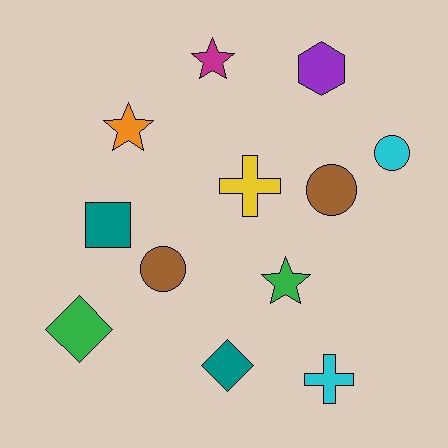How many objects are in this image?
There are 12 objects.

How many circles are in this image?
There are 3 circles.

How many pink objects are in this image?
There are no pink objects.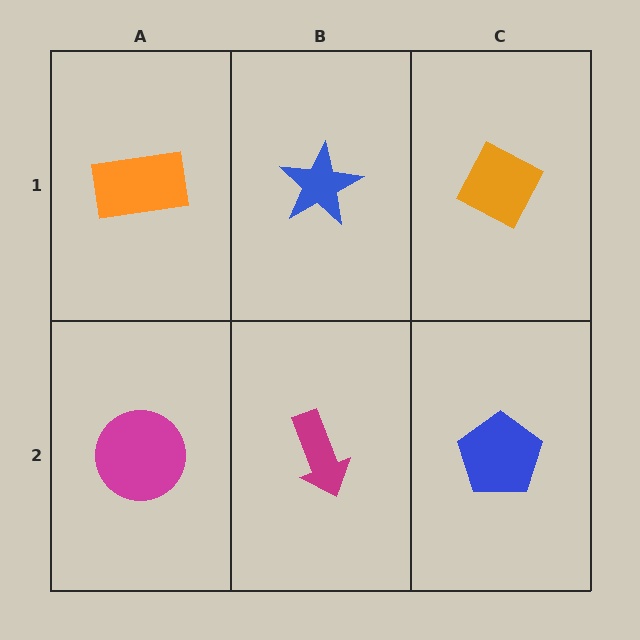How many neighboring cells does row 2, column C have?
2.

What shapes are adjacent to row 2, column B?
A blue star (row 1, column B), a magenta circle (row 2, column A), a blue pentagon (row 2, column C).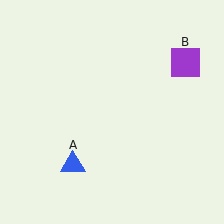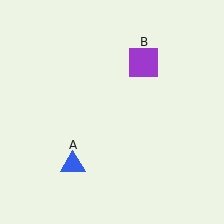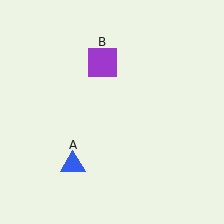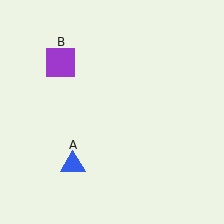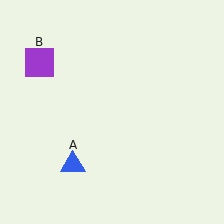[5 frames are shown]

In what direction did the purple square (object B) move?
The purple square (object B) moved left.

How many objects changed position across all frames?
1 object changed position: purple square (object B).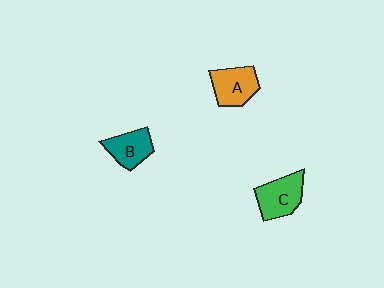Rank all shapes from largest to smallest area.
From largest to smallest: C (green), A (orange), B (teal).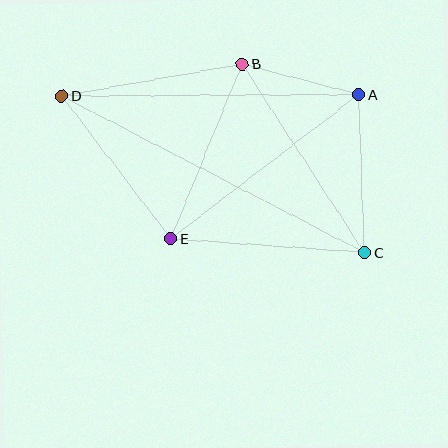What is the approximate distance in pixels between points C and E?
The distance between C and E is approximately 194 pixels.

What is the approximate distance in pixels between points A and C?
The distance between A and C is approximately 158 pixels.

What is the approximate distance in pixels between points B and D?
The distance between B and D is approximately 183 pixels.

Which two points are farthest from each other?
Points C and D are farthest from each other.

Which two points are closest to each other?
Points A and B are closest to each other.